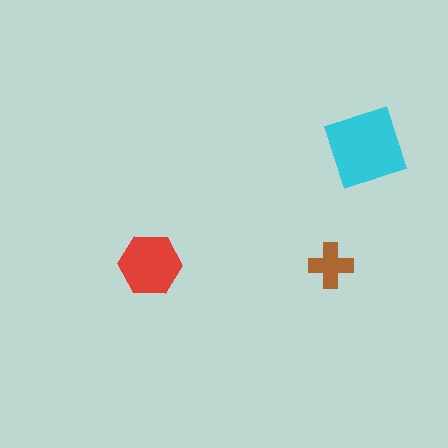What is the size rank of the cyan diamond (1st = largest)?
1st.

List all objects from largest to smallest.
The cyan diamond, the red hexagon, the brown cross.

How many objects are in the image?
There are 3 objects in the image.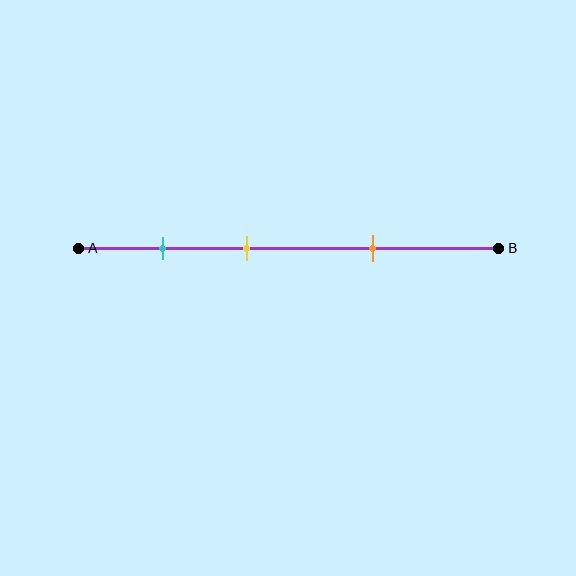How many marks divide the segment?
There are 3 marks dividing the segment.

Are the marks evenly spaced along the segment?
Yes, the marks are approximately evenly spaced.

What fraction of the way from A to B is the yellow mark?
The yellow mark is approximately 40% (0.4) of the way from A to B.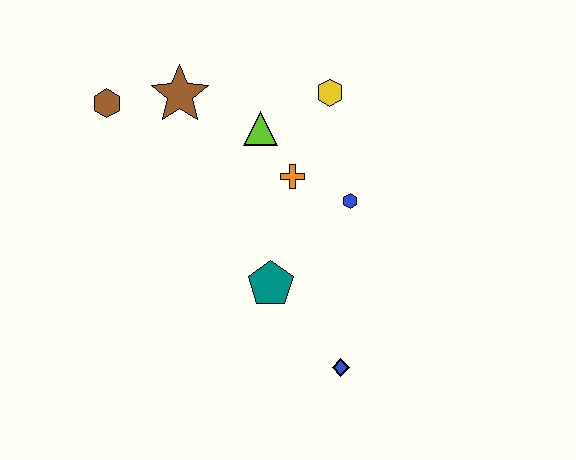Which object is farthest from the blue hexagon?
The brown hexagon is farthest from the blue hexagon.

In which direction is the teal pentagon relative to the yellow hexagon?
The teal pentagon is below the yellow hexagon.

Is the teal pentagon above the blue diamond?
Yes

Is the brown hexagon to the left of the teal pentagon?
Yes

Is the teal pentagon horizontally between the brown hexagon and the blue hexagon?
Yes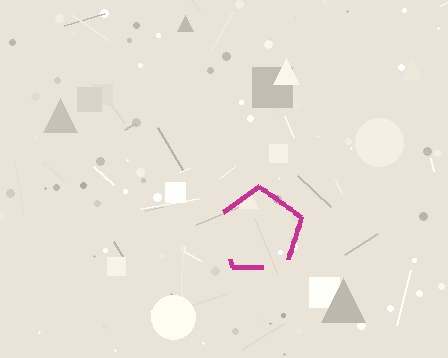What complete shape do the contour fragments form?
The contour fragments form a pentagon.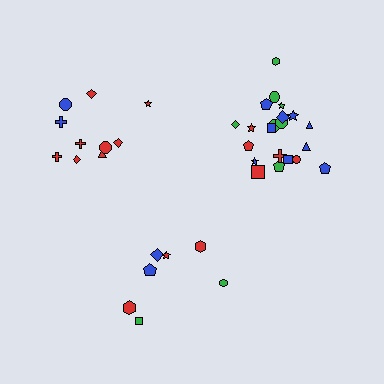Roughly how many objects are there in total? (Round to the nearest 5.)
Roughly 40 objects in total.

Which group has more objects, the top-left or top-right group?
The top-right group.